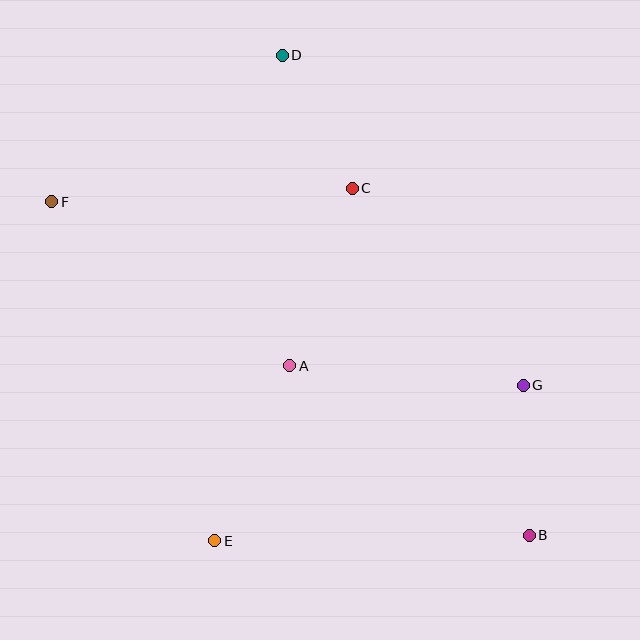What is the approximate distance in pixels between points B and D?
The distance between B and D is approximately 540 pixels.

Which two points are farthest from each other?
Points B and F are farthest from each other.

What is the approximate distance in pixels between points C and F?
The distance between C and F is approximately 301 pixels.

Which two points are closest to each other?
Points B and G are closest to each other.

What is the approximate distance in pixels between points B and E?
The distance between B and E is approximately 315 pixels.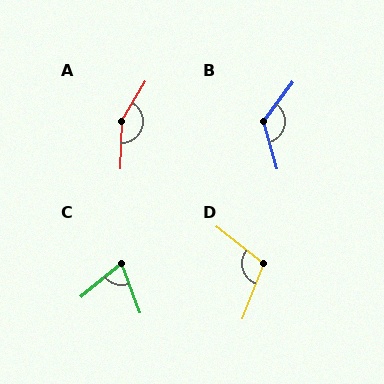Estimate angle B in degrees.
Approximately 127 degrees.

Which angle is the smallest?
C, at approximately 71 degrees.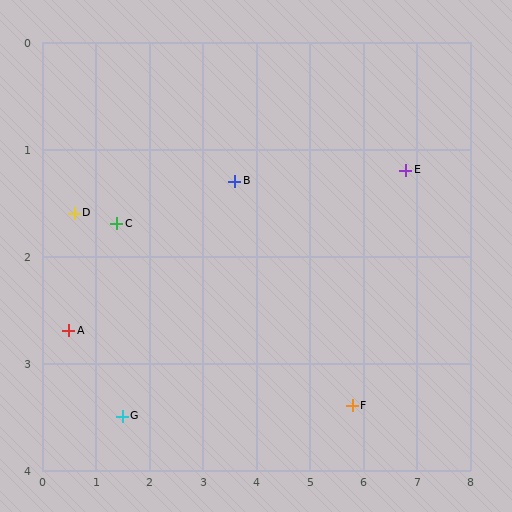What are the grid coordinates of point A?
Point A is at approximately (0.5, 2.7).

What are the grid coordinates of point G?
Point G is at approximately (1.5, 3.5).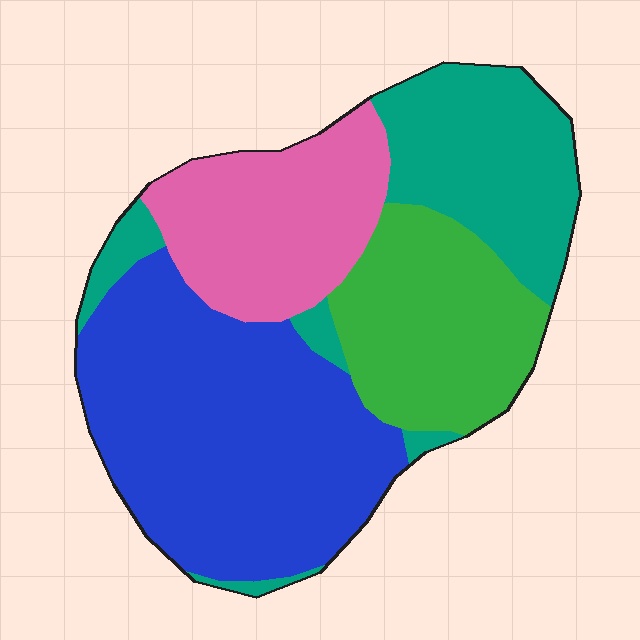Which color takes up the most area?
Blue, at roughly 40%.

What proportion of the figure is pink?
Pink covers about 20% of the figure.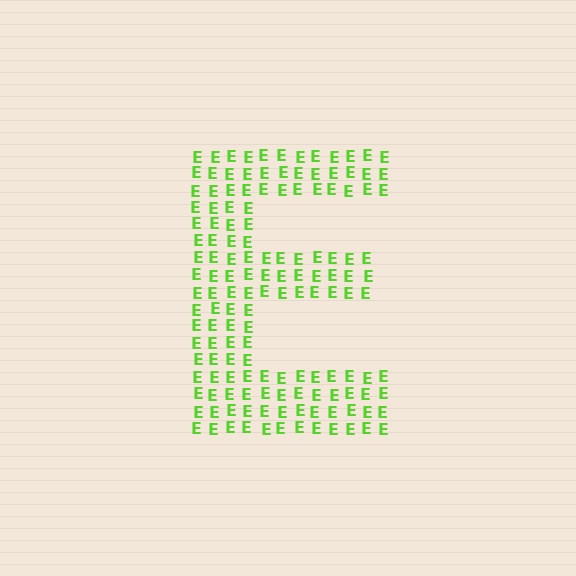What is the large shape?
The large shape is the letter E.